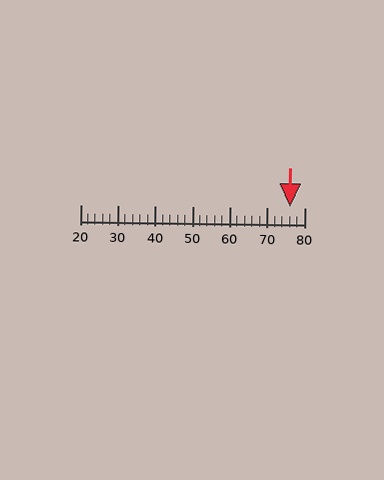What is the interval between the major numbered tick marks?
The major tick marks are spaced 10 units apart.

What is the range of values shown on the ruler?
The ruler shows values from 20 to 80.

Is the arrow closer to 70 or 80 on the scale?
The arrow is closer to 80.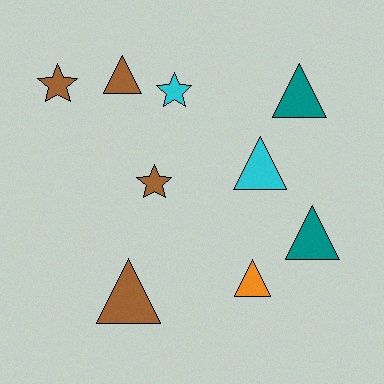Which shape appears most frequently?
Triangle, with 6 objects.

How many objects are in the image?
There are 9 objects.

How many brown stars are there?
There are 2 brown stars.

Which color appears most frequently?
Brown, with 4 objects.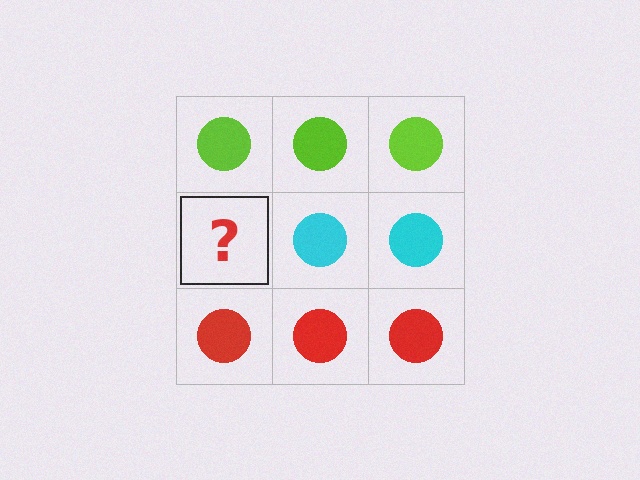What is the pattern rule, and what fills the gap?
The rule is that each row has a consistent color. The gap should be filled with a cyan circle.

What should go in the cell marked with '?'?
The missing cell should contain a cyan circle.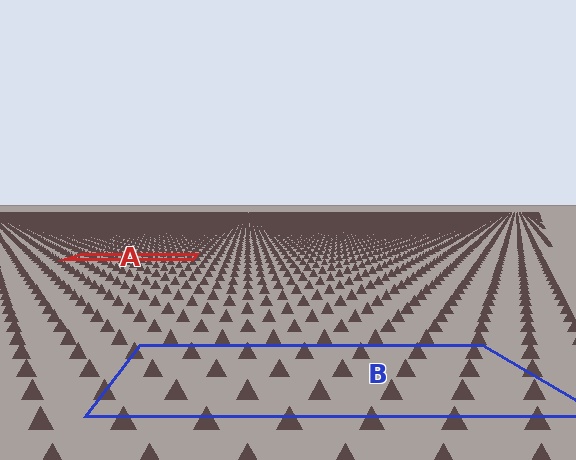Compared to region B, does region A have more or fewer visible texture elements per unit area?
Region A has more texture elements per unit area — they are packed more densely because it is farther away.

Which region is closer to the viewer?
Region B is closer. The texture elements there are larger and more spread out.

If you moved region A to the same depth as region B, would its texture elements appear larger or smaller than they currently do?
They would appear larger. At a closer depth, the same texture elements are projected at a bigger on-screen size.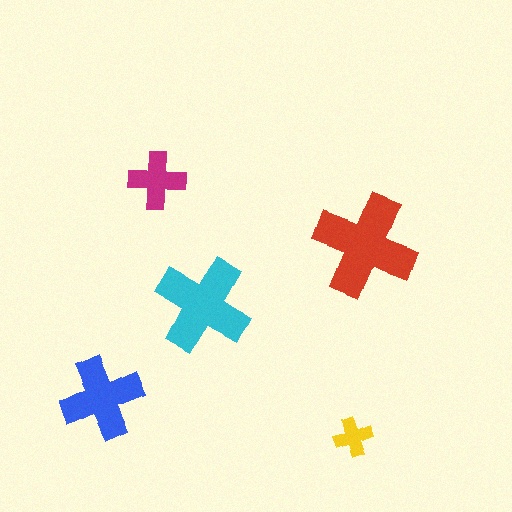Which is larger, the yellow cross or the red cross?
The red one.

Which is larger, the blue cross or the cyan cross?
The cyan one.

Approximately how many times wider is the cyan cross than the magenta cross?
About 1.5 times wider.